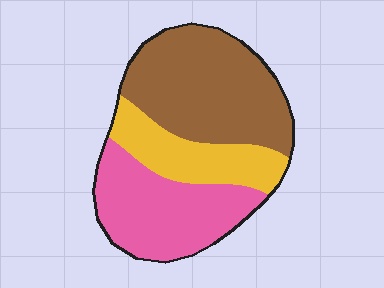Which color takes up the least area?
Yellow, at roughly 20%.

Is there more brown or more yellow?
Brown.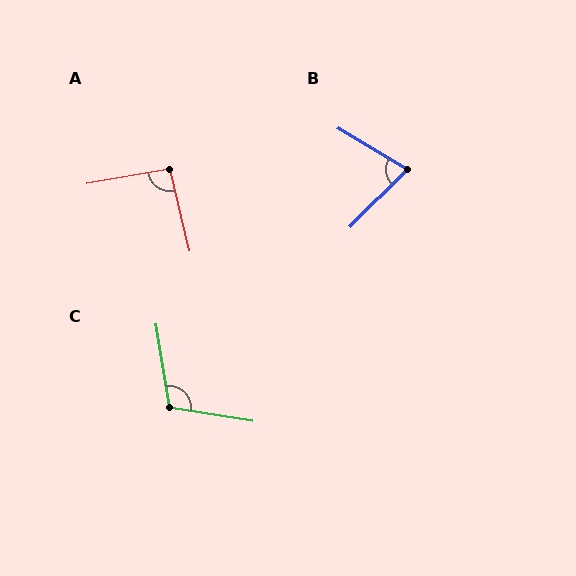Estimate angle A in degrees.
Approximately 94 degrees.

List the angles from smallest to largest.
B (76°), A (94°), C (108°).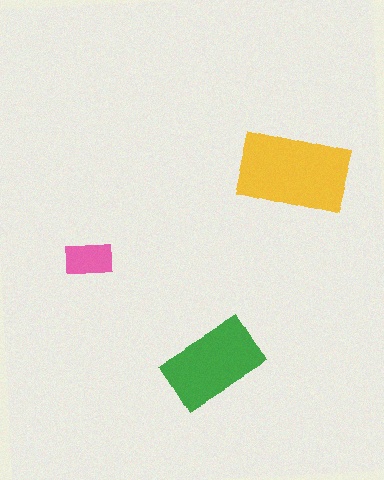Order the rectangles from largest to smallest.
the yellow one, the green one, the pink one.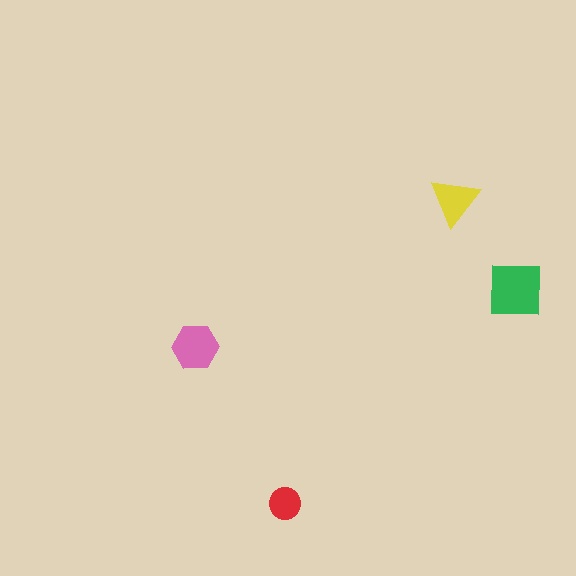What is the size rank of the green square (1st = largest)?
1st.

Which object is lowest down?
The red circle is bottommost.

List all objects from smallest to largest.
The red circle, the yellow triangle, the pink hexagon, the green square.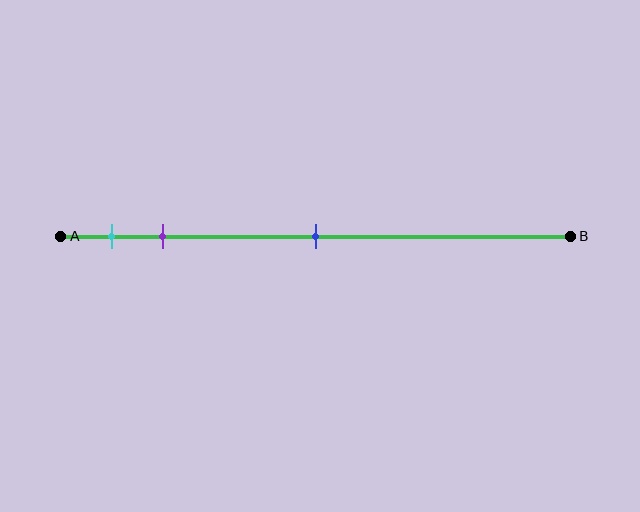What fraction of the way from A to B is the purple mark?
The purple mark is approximately 20% (0.2) of the way from A to B.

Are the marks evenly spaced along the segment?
No, the marks are not evenly spaced.